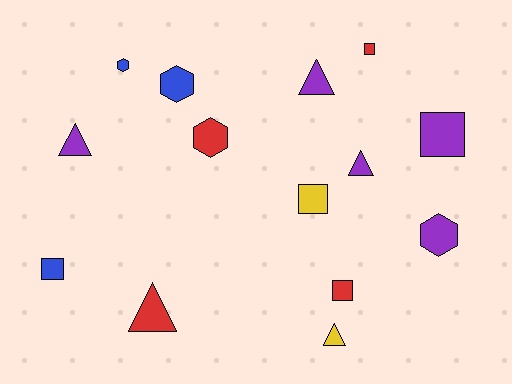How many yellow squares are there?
There is 1 yellow square.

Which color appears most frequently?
Purple, with 5 objects.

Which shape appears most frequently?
Square, with 5 objects.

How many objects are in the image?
There are 14 objects.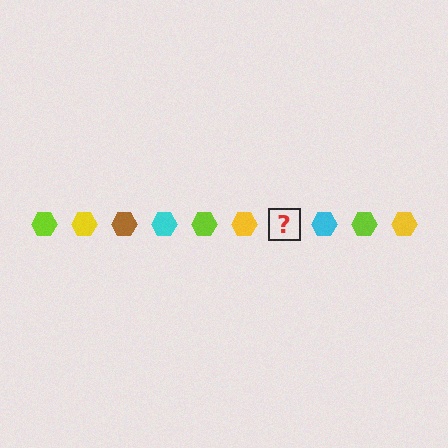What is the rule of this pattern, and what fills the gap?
The rule is that the pattern cycles through lime, yellow, brown, cyan hexagons. The gap should be filled with a brown hexagon.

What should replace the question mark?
The question mark should be replaced with a brown hexagon.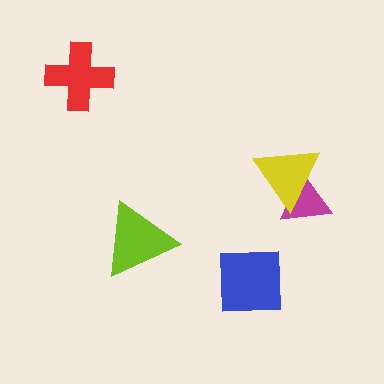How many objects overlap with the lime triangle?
0 objects overlap with the lime triangle.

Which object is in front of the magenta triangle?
The yellow triangle is in front of the magenta triangle.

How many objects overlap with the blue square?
0 objects overlap with the blue square.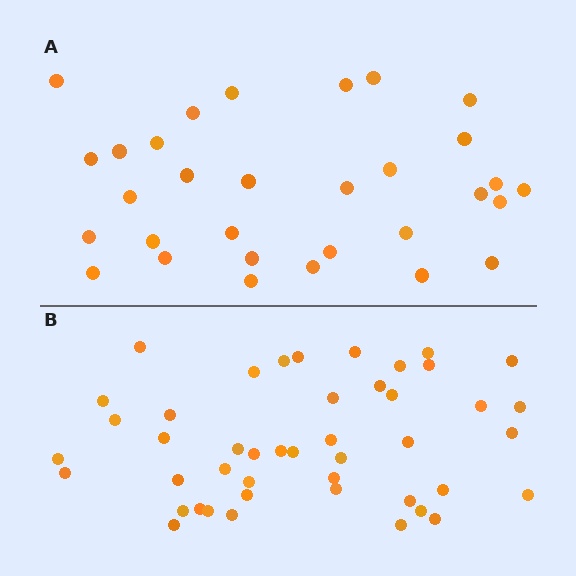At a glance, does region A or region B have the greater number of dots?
Region B (the bottom region) has more dots.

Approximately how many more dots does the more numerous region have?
Region B has approximately 15 more dots than region A.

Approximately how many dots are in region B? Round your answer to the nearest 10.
About 40 dots. (The exact count is 45, which rounds to 40.)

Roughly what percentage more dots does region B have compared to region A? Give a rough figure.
About 45% more.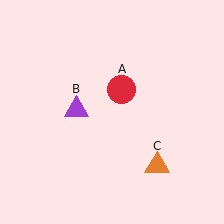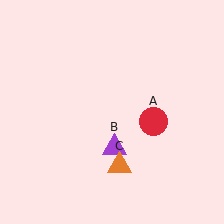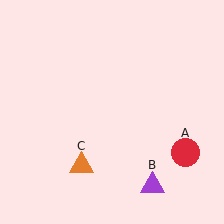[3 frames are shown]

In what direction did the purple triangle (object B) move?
The purple triangle (object B) moved down and to the right.